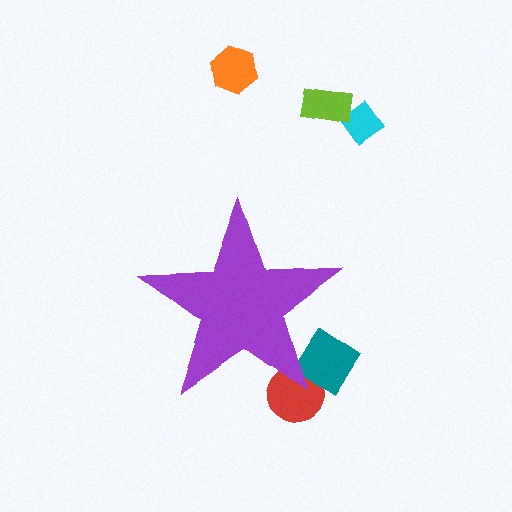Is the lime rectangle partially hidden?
No, the lime rectangle is fully visible.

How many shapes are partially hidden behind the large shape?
2 shapes are partially hidden.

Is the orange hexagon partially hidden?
No, the orange hexagon is fully visible.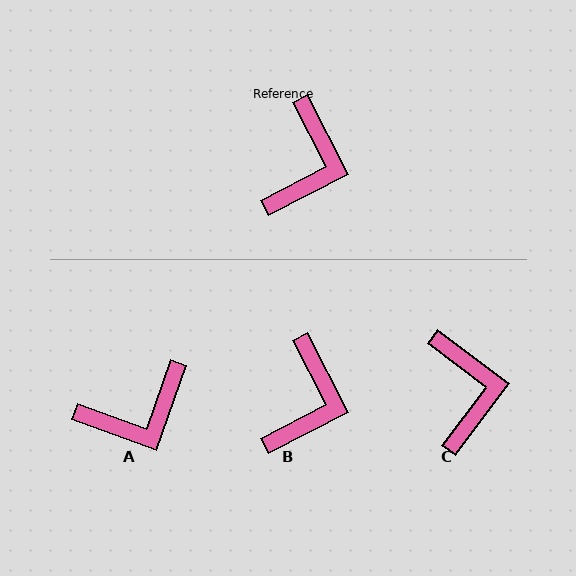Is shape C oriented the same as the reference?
No, it is off by about 26 degrees.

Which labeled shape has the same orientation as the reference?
B.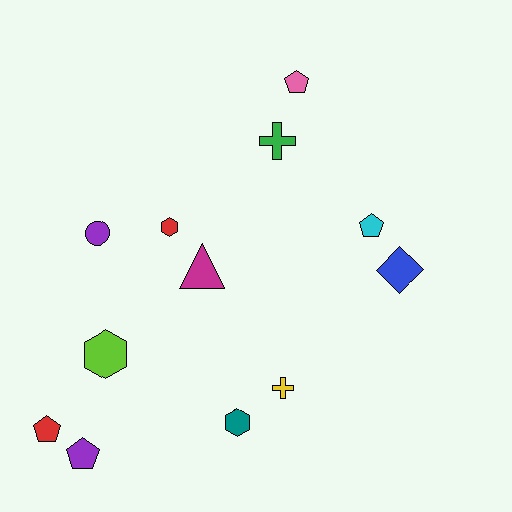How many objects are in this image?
There are 12 objects.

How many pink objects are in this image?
There is 1 pink object.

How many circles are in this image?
There is 1 circle.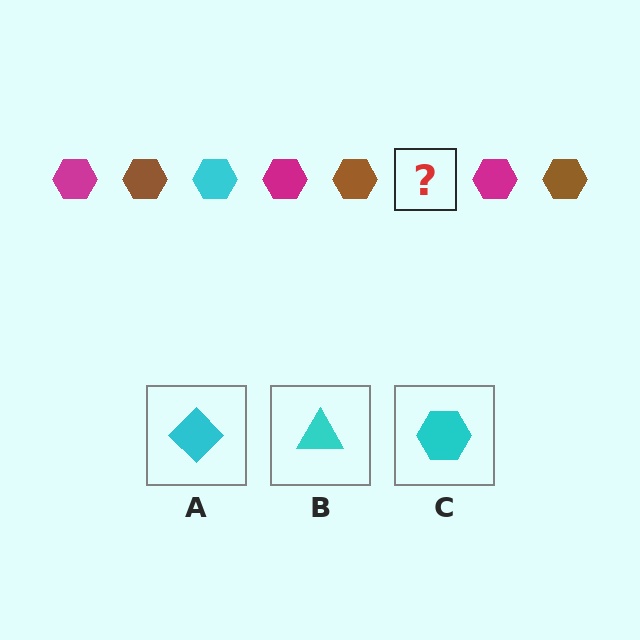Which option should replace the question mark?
Option C.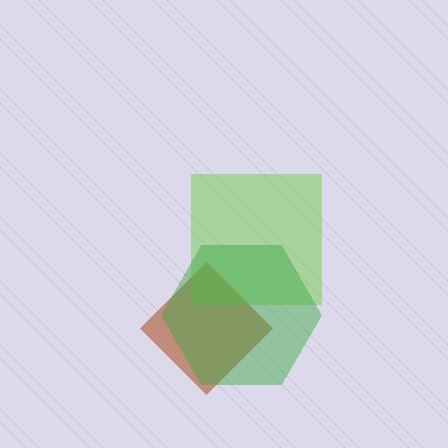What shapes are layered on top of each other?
The layered shapes are: a brown diamond, a lime square, a green hexagon.